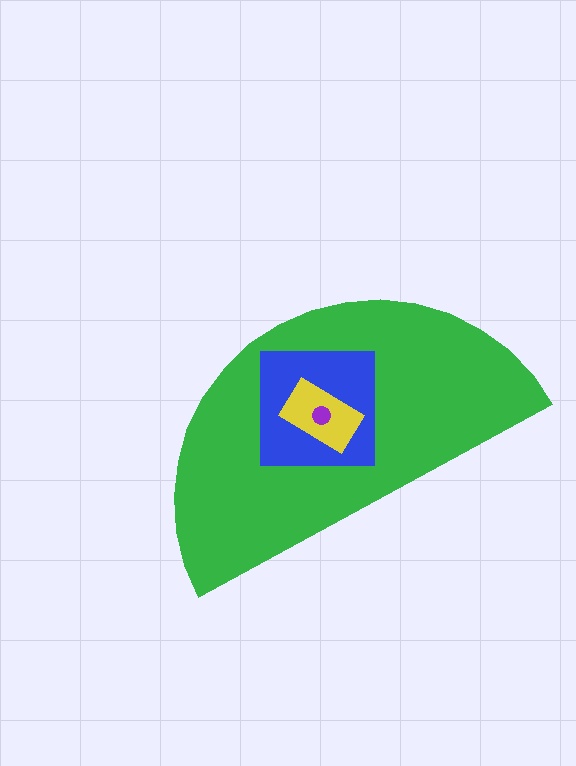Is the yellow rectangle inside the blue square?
Yes.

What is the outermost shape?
The green semicircle.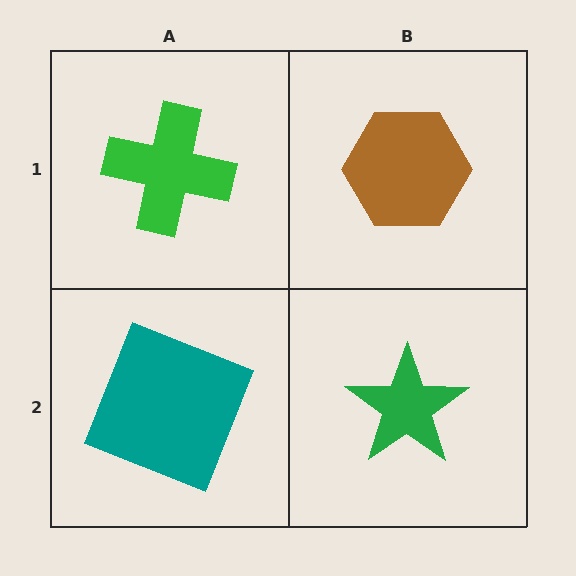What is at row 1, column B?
A brown hexagon.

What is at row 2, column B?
A green star.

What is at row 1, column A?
A green cross.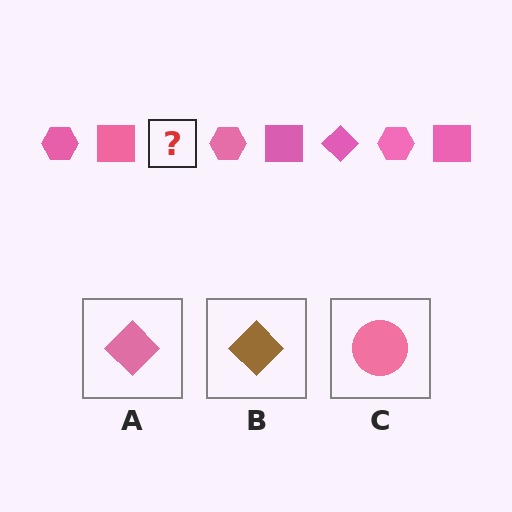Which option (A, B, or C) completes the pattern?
A.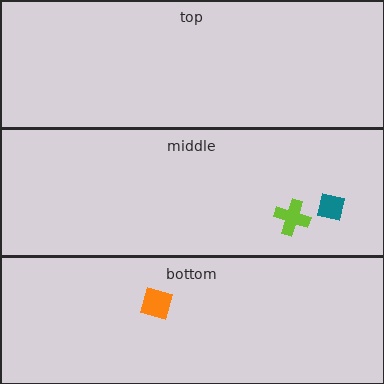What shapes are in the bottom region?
The orange square.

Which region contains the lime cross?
The middle region.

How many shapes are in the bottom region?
1.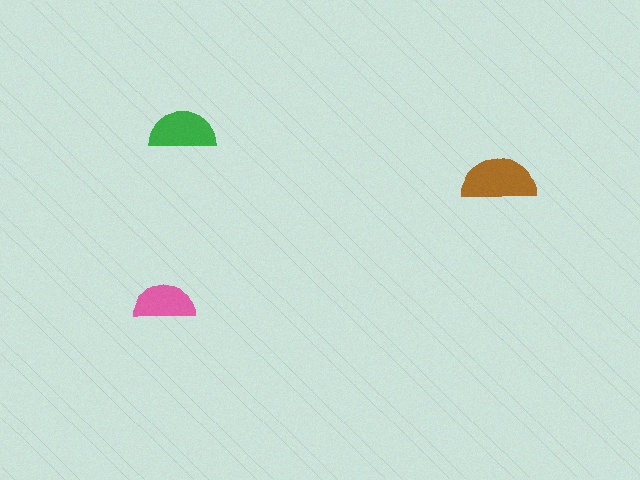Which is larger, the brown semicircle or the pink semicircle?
The brown one.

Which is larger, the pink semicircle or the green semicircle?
The green one.